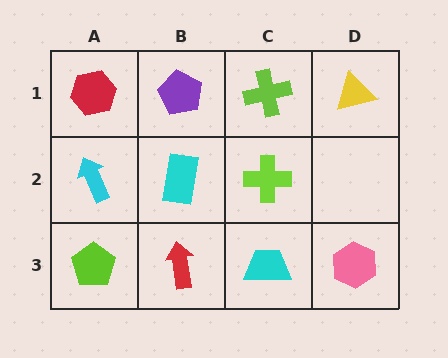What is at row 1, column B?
A purple pentagon.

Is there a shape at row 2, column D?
No, that cell is empty.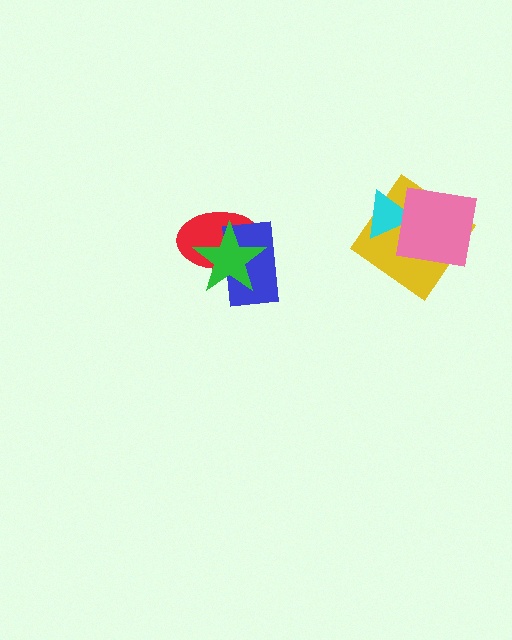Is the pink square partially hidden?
No, no other shape covers it.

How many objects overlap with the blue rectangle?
2 objects overlap with the blue rectangle.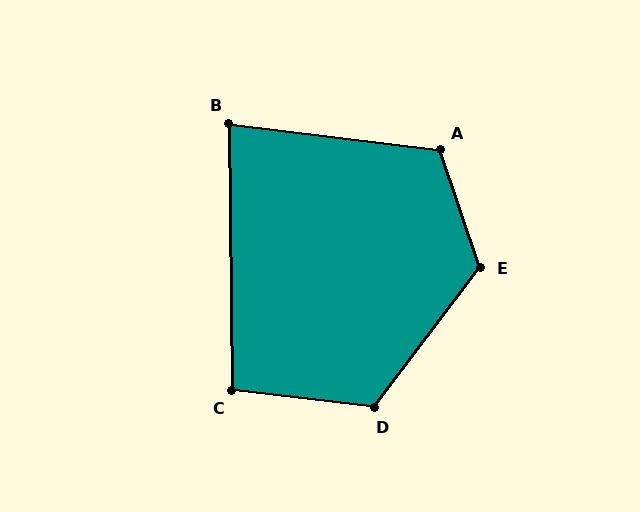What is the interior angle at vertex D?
Approximately 120 degrees (obtuse).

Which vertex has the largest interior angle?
E, at approximately 124 degrees.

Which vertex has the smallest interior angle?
B, at approximately 83 degrees.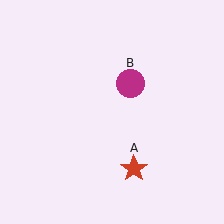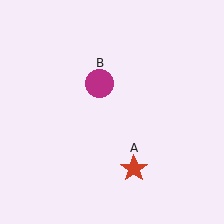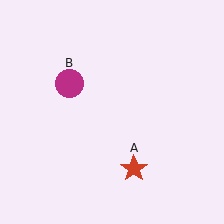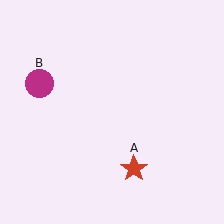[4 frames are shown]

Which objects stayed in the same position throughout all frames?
Red star (object A) remained stationary.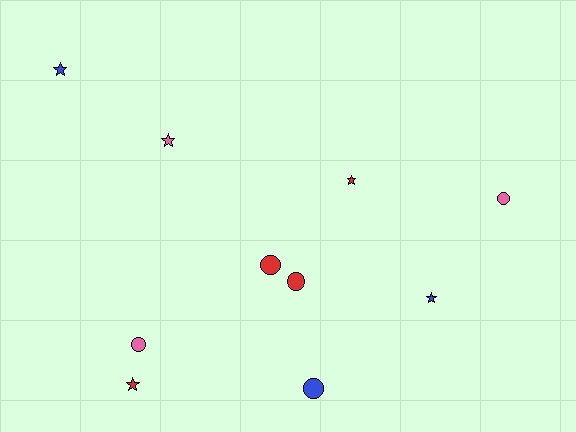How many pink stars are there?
There is 1 pink star.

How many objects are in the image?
There are 10 objects.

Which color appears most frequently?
Red, with 4 objects.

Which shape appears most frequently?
Star, with 5 objects.